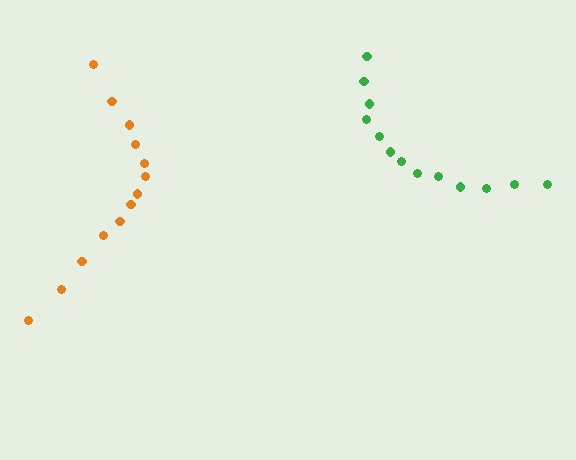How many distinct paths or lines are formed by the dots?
There are 2 distinct paths.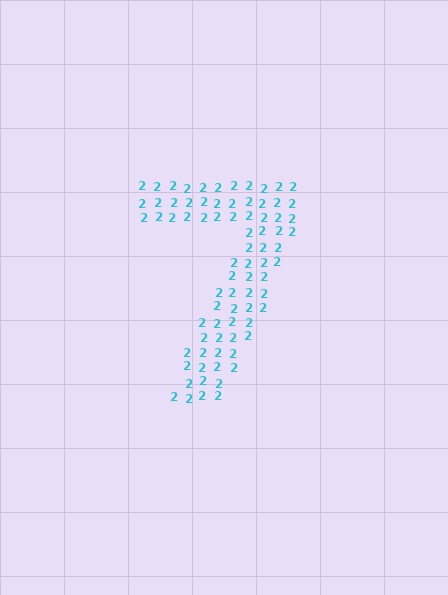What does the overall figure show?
The overall figure shows the digit 7.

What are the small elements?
The small elements are digit 2's.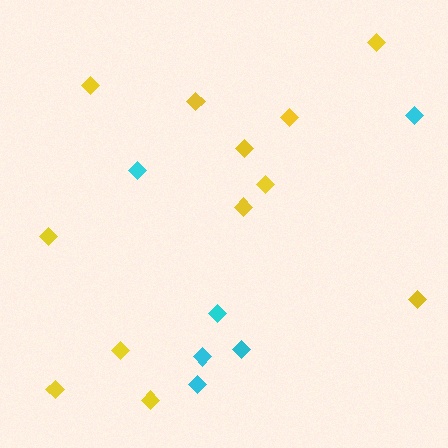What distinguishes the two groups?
There are 2 groups: one group of cyan diamonds (6) and one group of yellow diamonds (12).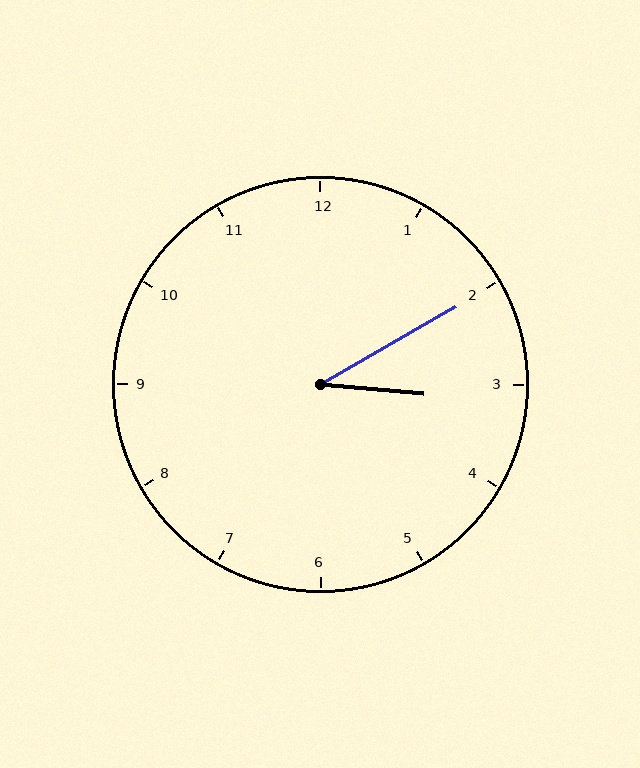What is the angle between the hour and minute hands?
Approximately 35 degrees.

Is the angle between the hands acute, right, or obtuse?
It is acute.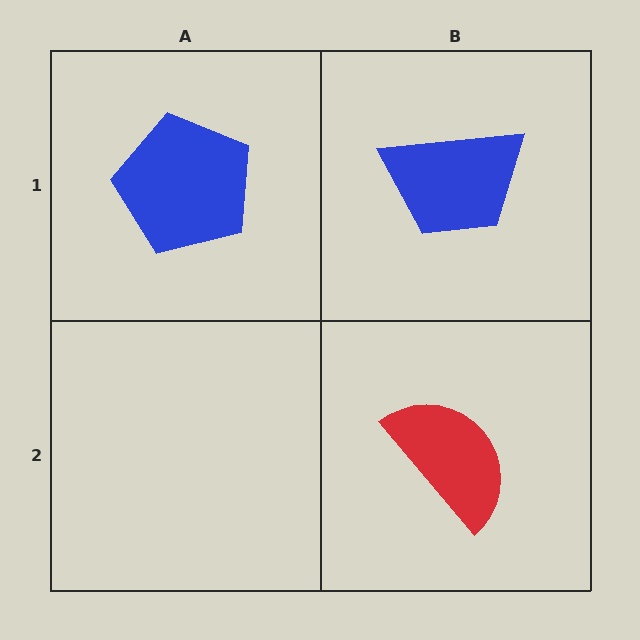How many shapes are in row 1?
2 shapes.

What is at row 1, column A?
A blue pentagon.